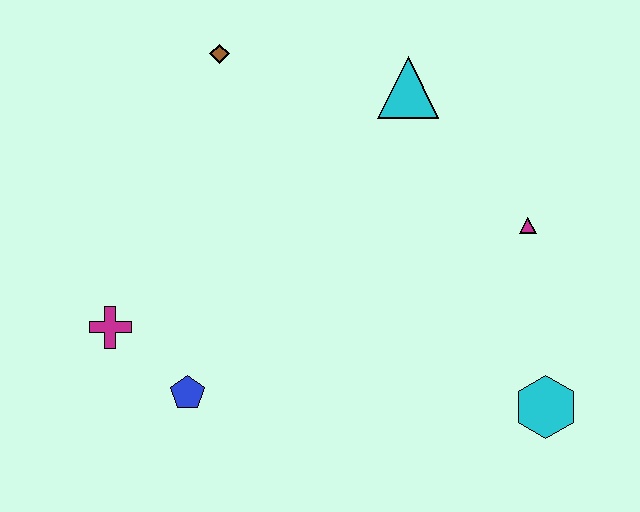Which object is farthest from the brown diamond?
The cyan hexagon is farthest from the brown diamond.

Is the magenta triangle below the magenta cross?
No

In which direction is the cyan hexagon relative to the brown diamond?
The cyan hexagon is below the brown diamond.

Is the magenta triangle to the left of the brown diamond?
No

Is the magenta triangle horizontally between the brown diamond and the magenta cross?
No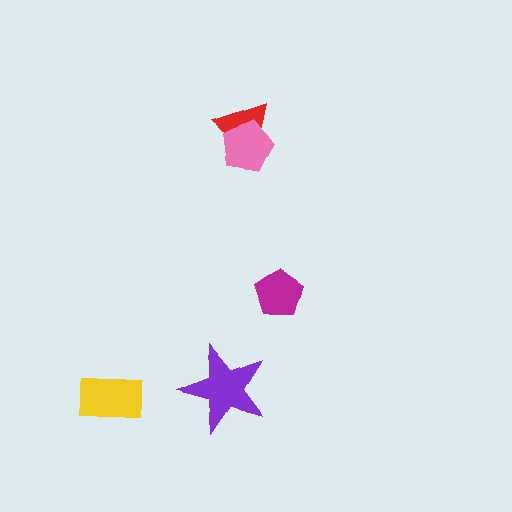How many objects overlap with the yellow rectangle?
0 objects overlap with the yellow rectangle.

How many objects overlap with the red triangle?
1 object overlaps with the red triangle.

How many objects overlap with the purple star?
0 objects overlap with the purple star.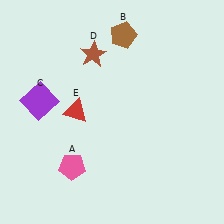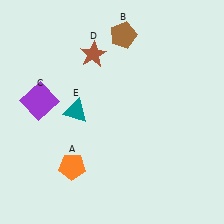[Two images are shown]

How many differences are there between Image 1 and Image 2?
There are 2 differences between the two images.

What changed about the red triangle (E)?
In Image 1, E is red. In Image 2, it changed to teal.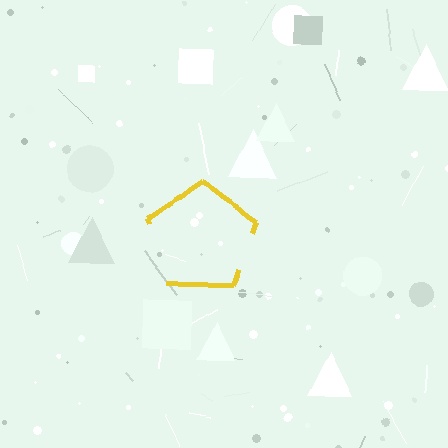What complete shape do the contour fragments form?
The contour fragments form a pentagon.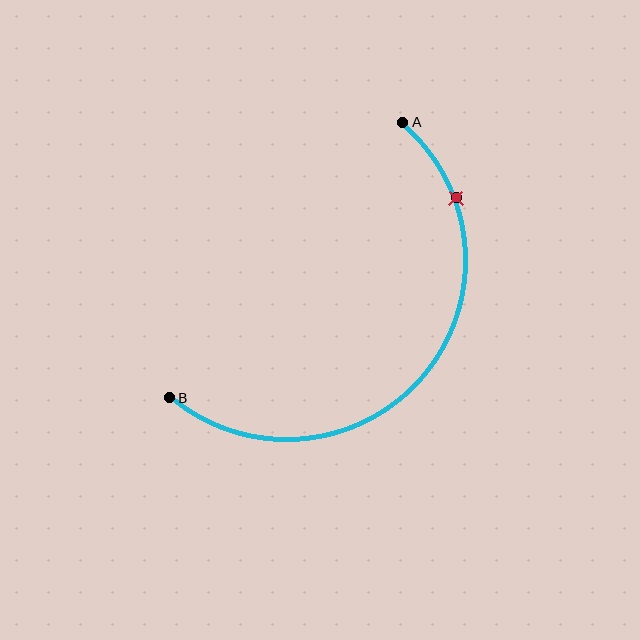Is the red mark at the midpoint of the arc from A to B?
No. The red mark lies on the arc but is closer to endpoint A. The arc midpoint would be at the point on the curve equidistant along the arc from both A and B.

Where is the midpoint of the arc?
The arc midpoint is the point on the curve farthest from the straight line joining A and B. It sits below and to the right of that line.